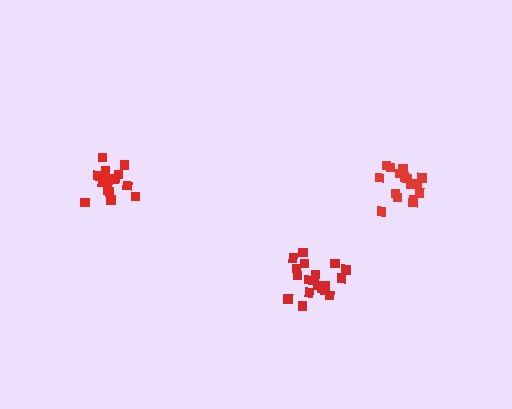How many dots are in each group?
Group 1: 16 dots, Group 2: 20 dots, Group 3: 16 dots (52 total).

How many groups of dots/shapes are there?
There are 3 groups.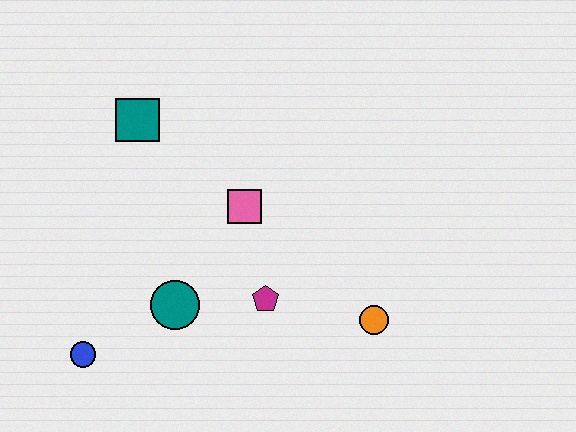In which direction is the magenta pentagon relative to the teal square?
The magenta pentagon is below the teal square.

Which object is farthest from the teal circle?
The orange circle is farthest from the teal circle.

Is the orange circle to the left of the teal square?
No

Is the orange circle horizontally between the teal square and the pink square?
No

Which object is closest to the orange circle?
The magenta pentagon is closest to the orange circle.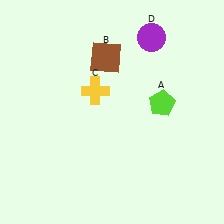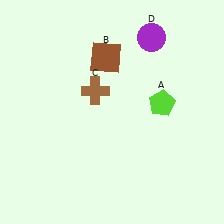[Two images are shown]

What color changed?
The cross (C) changed from yellow in Image 1 to brown in Image 2.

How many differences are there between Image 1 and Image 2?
There is 1 difference between the two images.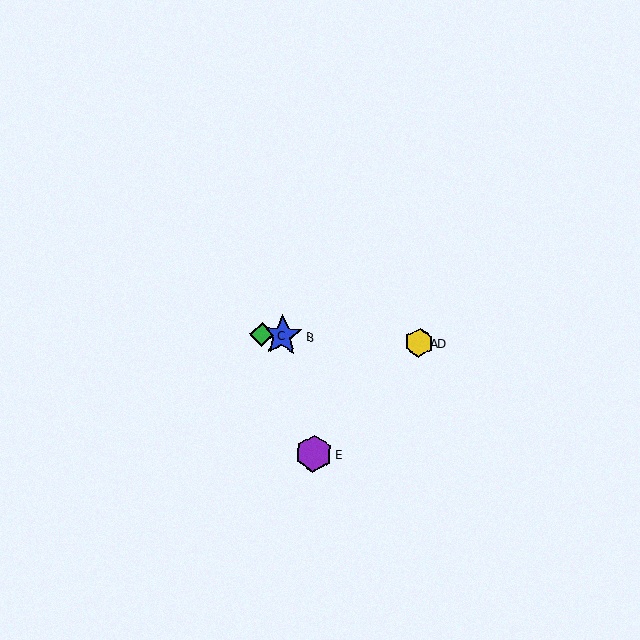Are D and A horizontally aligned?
Yes, both are at y≈343.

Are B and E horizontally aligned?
No, B is at y≈336 and E is at y≈454.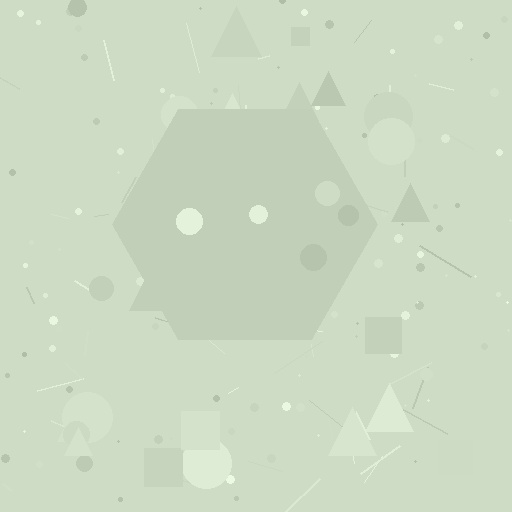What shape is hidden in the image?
A hexagon is hidden in the image.